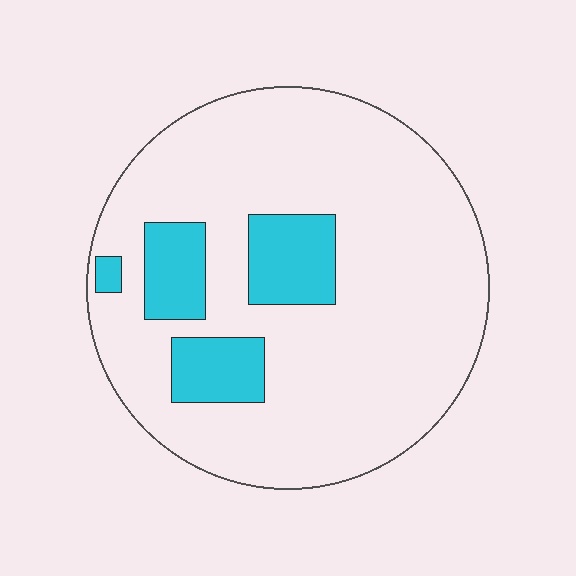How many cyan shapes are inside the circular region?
4.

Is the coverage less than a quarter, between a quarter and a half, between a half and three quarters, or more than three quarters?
Less than a quarter.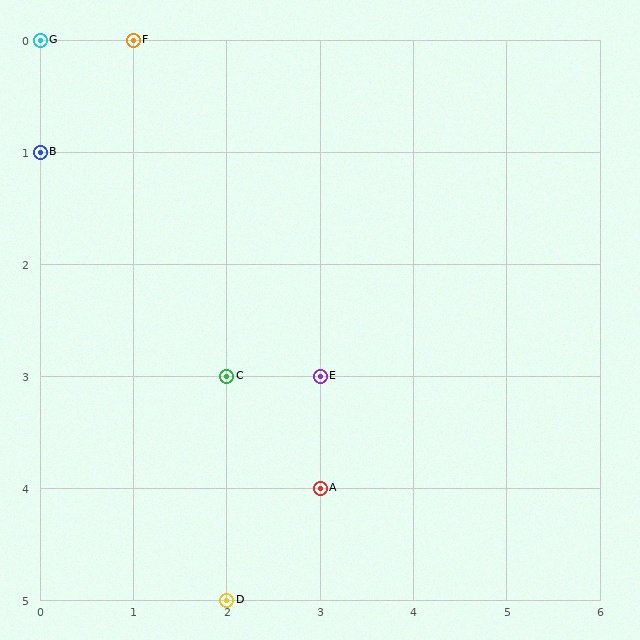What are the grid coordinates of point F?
Point F is at grid coordinates (1, 0).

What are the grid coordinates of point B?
Point B is at grid coordinates (0, 1).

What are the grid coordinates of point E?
Point E is at grid coordinates (3, 3).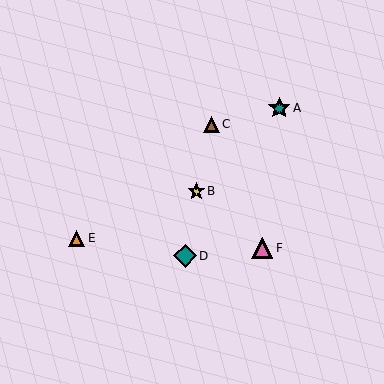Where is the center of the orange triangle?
The center of the orange triangle is at (77, 238).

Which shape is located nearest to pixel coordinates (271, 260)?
The pink triangle (labeled F) at (262, 248) is nearest to that location.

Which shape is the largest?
The teal diamond (labeled D) is the largest.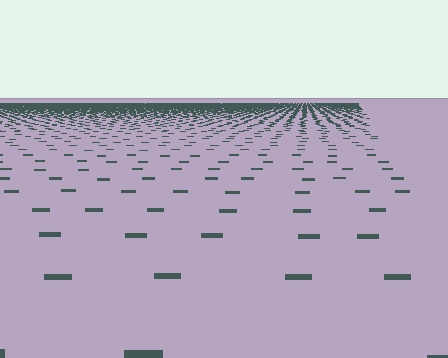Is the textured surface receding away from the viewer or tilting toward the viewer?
The surface is receding away from the viewer. Texture elements get smaller and denser toward the top.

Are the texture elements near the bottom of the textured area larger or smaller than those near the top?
Larger. Near the bottom, elements are closer to the viewer and appear at a bigger on-screen size.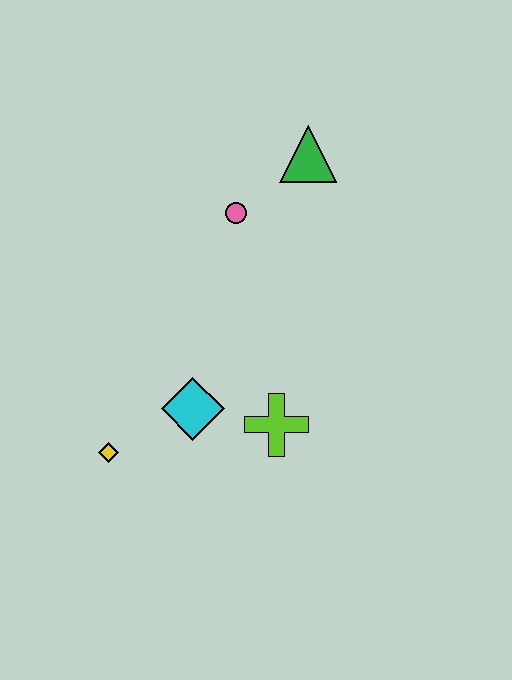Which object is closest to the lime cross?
The cyan diamond is closest to the lime cross.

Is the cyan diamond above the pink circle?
No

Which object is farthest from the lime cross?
The green triangle is farthest from the lime cross.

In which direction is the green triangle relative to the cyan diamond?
The green triangle is above the cyan diamond.